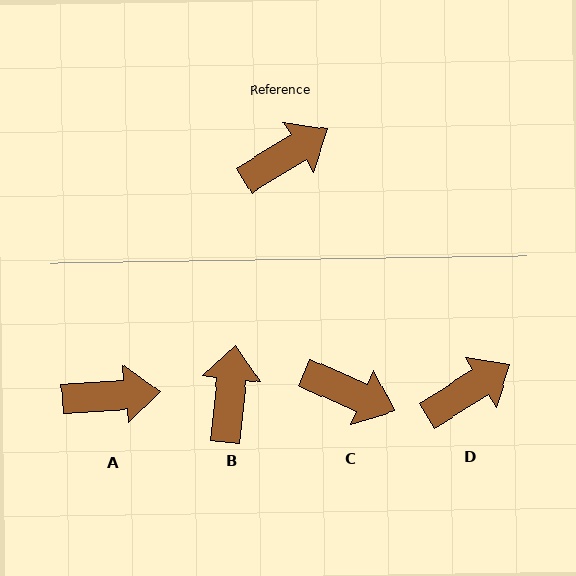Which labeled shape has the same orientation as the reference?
D.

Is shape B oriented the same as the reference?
No, it is off by about 52 degrees.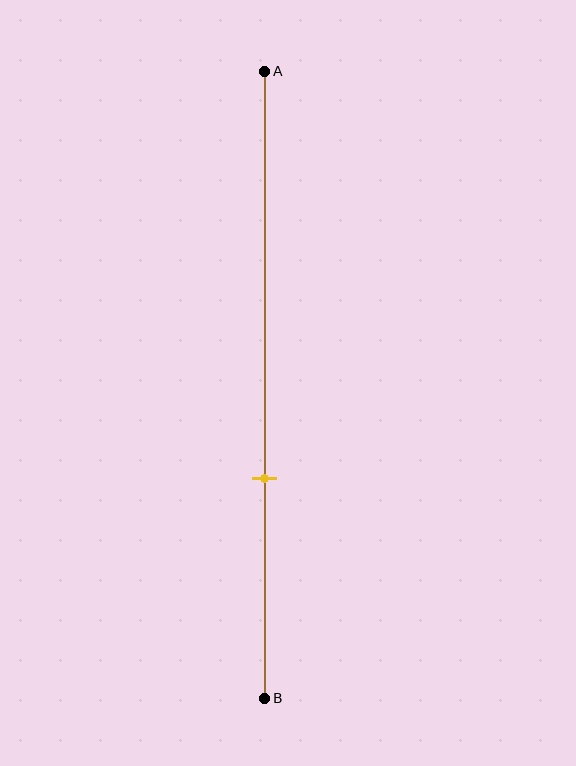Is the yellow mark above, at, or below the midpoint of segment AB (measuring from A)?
The yellow mark is below the midpoint of segment AB.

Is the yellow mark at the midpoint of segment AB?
No, the mark is at about 65% from A, not at the 50% midpoint.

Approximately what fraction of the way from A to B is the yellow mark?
The yellow mark is approximately 65% of the way from A to B.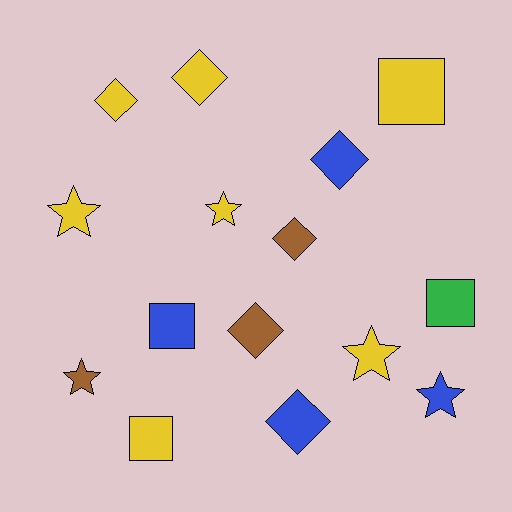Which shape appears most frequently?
Diamond, with 6 objects.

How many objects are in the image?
There are 15 objects.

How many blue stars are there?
There is 1 blue star.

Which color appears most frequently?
Yellow, with 7 objects.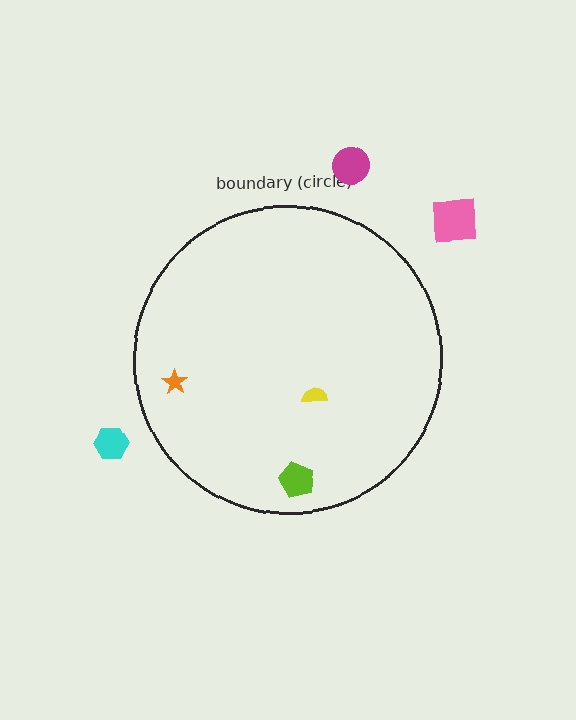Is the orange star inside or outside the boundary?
Inside.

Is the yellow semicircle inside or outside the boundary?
Inside.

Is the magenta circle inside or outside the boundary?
Outside.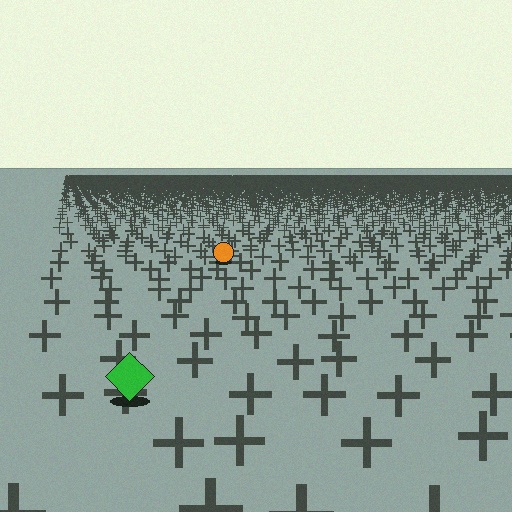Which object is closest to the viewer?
The green diamond is closest. The texture marks near it are larger and more spread out.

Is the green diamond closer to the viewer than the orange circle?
Yes. The green diamond is closer — you can tell from the texture gradient: the ground texture is coarser near it.